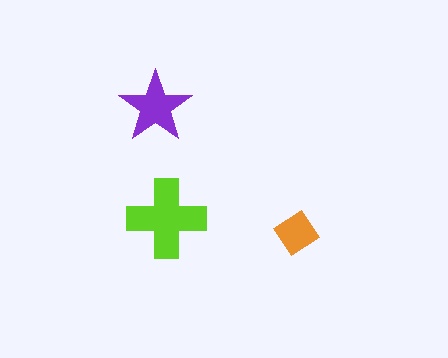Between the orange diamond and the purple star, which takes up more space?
The purple star.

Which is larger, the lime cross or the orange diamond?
The lime cross.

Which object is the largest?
The lime cross.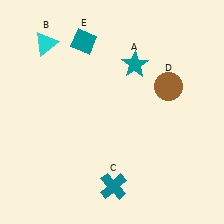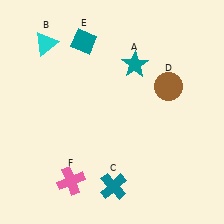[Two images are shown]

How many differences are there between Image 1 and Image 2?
There is 1 difference between the two images.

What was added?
A pink cross (F) was added in Image 2.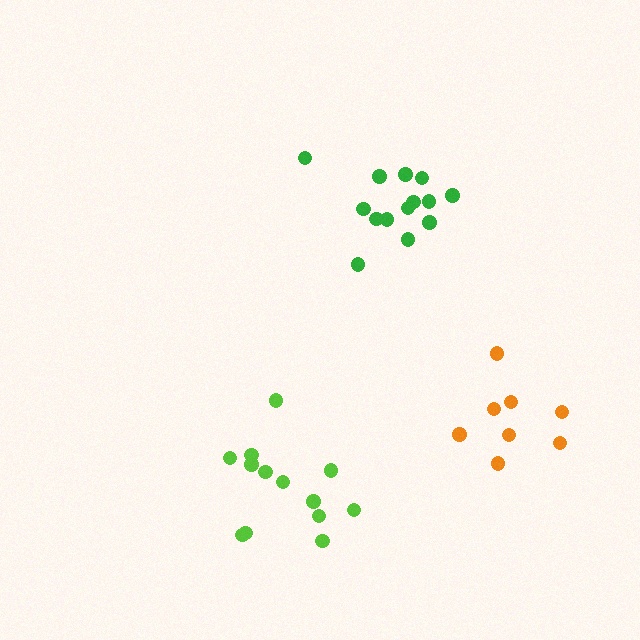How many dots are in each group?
Group 1: 13 dots, Group 2: 8 dots, Group 3: 14 dots (35 total).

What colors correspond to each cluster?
The clusters are colored: lime, orange, green.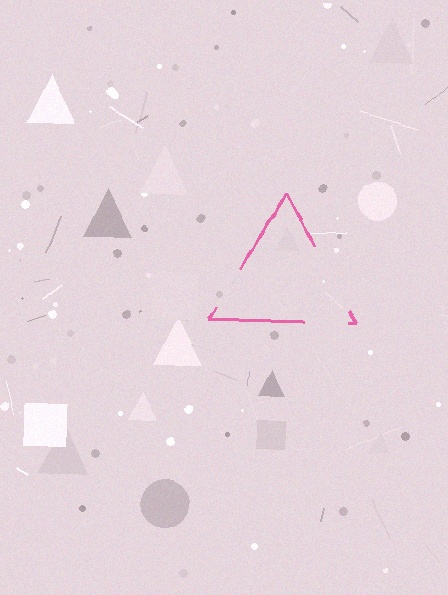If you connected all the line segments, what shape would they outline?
They would outline a triangle.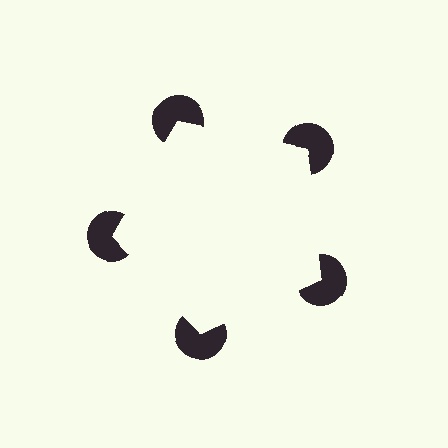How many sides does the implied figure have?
5 sides.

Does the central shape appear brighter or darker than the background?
It typically appears slightly brighter than the background, even though no actual brightness change is drawn.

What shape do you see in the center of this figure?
An illusory pentagon — its edges are inferred from the aligned wedge cuts in the pac-man discs, not physically drawn.